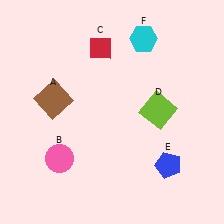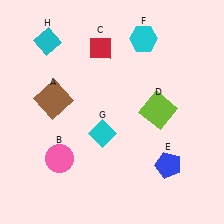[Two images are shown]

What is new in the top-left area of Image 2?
A cyan diamond (H) was added in the top-left area of Image 2.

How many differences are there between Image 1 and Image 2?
There are 2 differences between the two images.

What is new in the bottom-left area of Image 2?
A cyan diamond (G) was added in the bottom-left area of Image 2.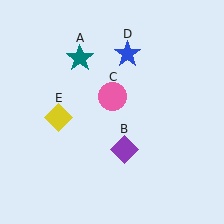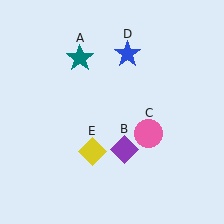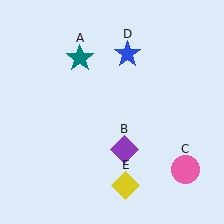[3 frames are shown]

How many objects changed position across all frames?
2 objects changed position: pink circle (object C), yellow diamond (object E).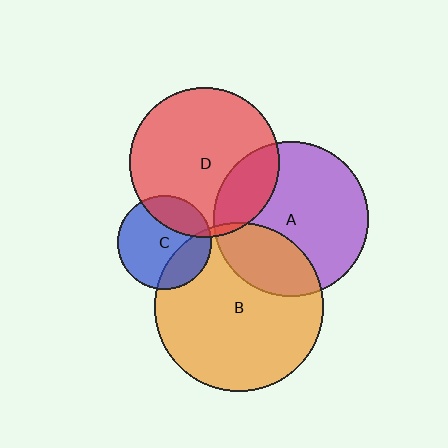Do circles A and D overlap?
Yes.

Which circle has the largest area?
Circle B (orange).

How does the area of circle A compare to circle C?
Approximately 2.7 times.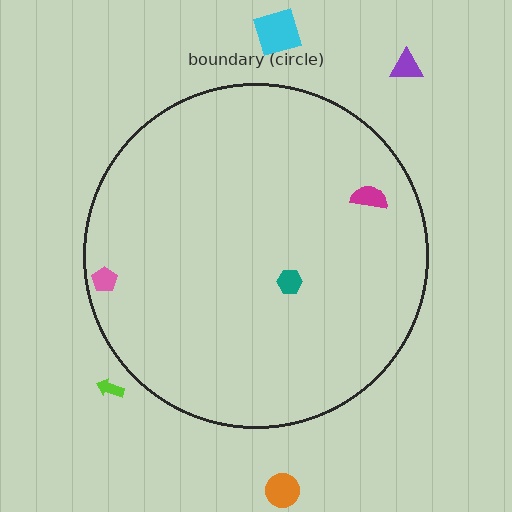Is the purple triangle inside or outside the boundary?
Outside.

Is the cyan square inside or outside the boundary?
Outside.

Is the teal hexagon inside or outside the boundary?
Inside.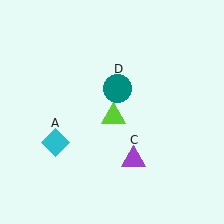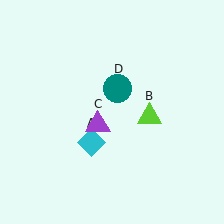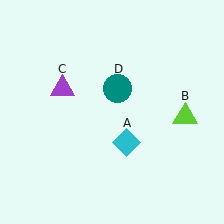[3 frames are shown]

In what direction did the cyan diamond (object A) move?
The cyan diamond (object A) moved right.